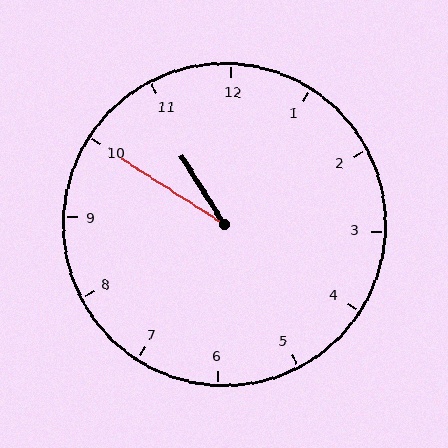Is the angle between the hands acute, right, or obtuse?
It is acute.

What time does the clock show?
10:50.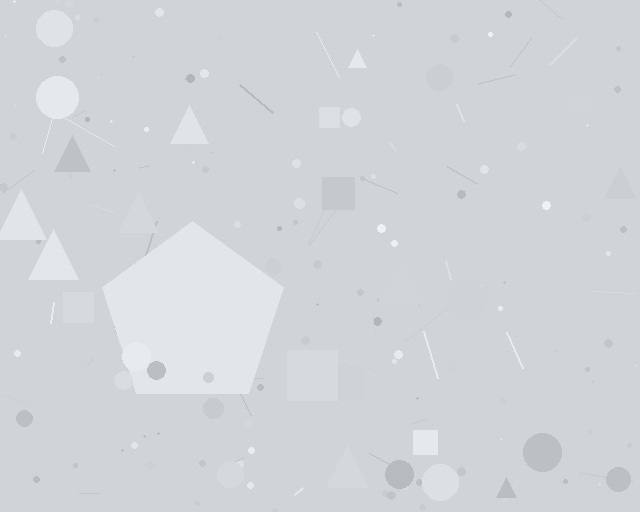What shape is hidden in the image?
A pentagon is hidden in the image.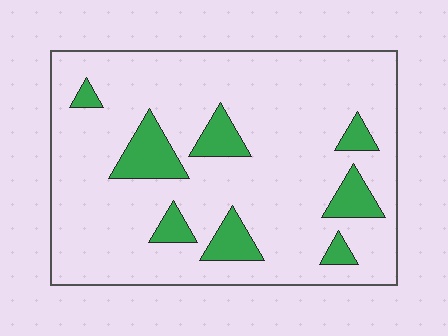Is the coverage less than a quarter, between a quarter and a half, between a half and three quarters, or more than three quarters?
Less than a quarter.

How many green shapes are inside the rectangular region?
8.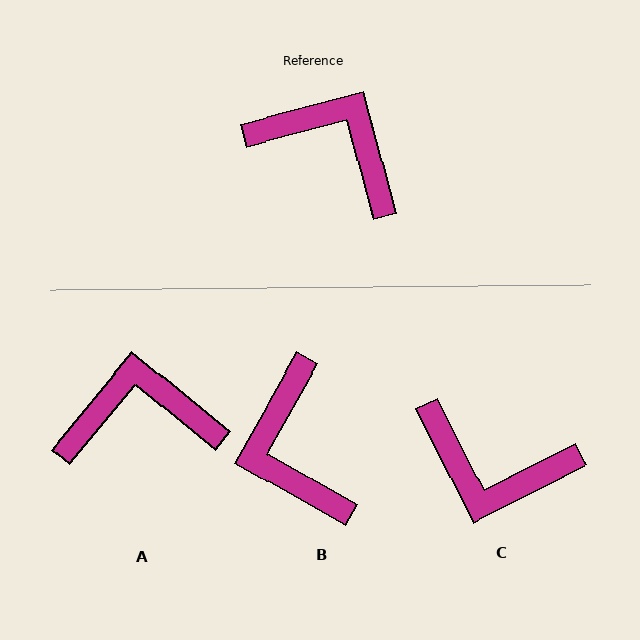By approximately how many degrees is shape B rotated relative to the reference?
Approximately 136 degrees counter-clockwise.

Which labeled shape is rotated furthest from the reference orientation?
C, about 168 degrees away.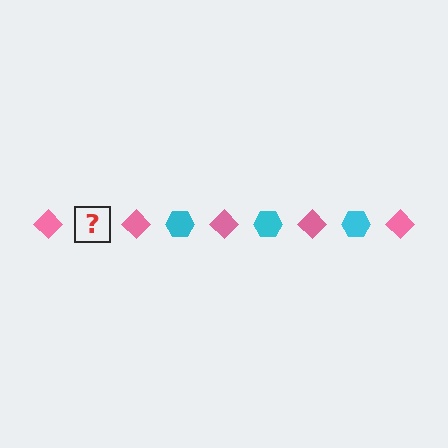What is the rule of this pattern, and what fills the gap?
The rule is that the pattern alternates between pink diamond and cyan hexagon. The gap should be filled with a cyan hexagon.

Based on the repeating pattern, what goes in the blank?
The blank should be a cyan hexagon.